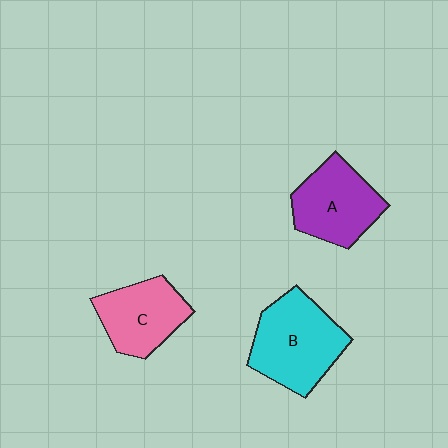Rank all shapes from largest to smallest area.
From largest to smallest: B (cyan), A (purple), C (pink).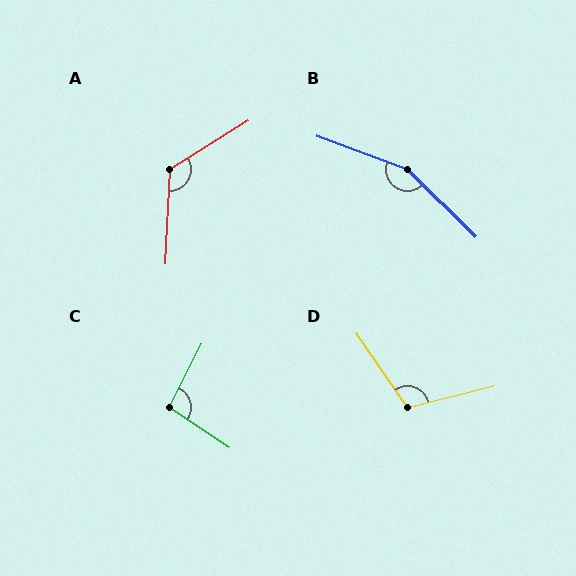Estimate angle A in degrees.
Approximately 125 degrees.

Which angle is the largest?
B, at approximately 156 degrees.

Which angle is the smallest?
C, at approximately 96 degrees.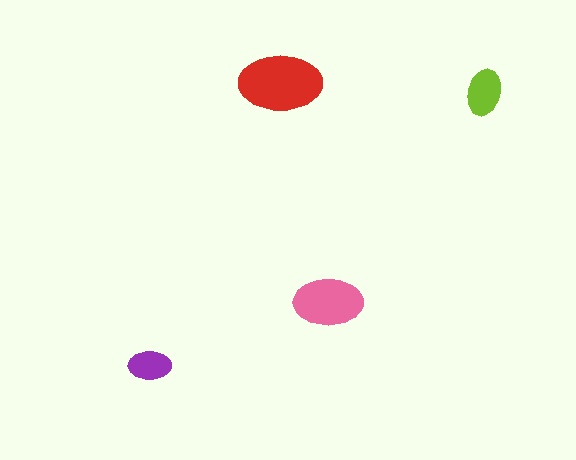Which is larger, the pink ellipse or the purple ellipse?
The pink one.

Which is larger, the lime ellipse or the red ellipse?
The red one.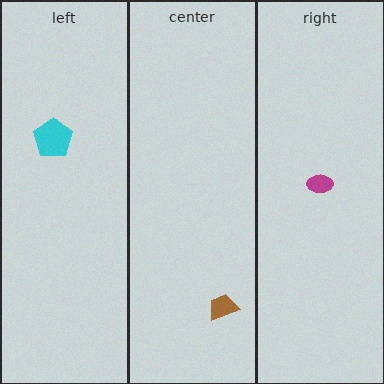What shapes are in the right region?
The magenta ellipse.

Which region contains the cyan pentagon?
The left region.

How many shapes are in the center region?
1.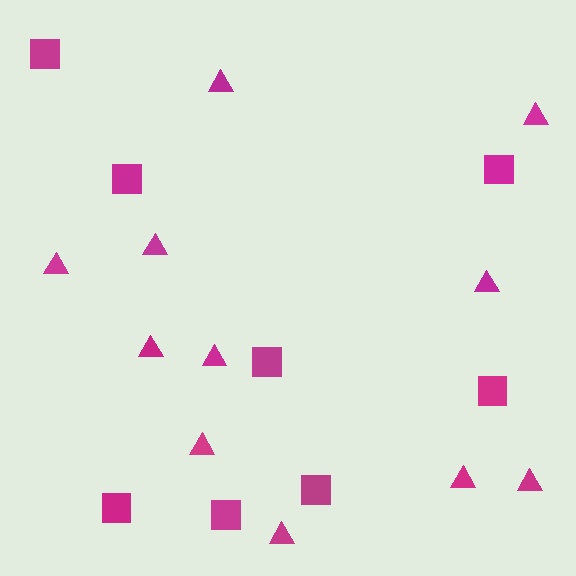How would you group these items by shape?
There are 2 groups: one group of triangles (11) and one group of squares (8).